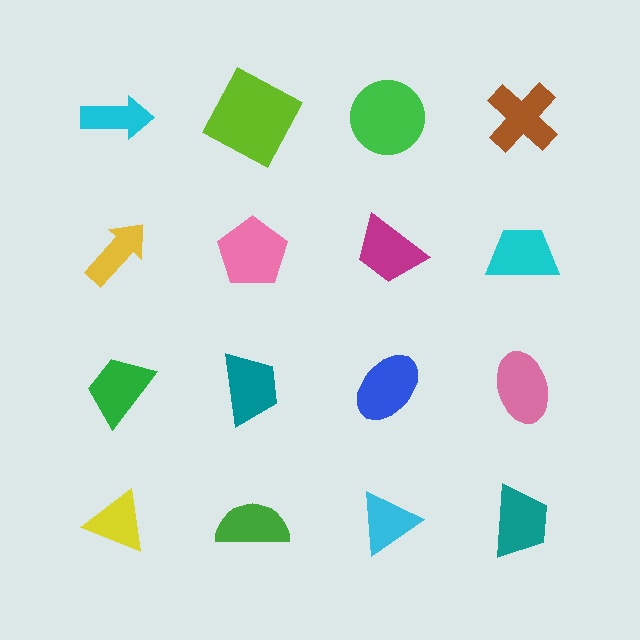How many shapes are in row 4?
4 shapes.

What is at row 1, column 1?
A cyan arrow.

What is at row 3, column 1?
A green trapezoid.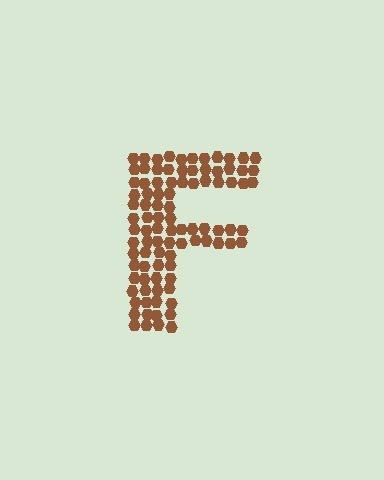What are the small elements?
The small elements are hexagons.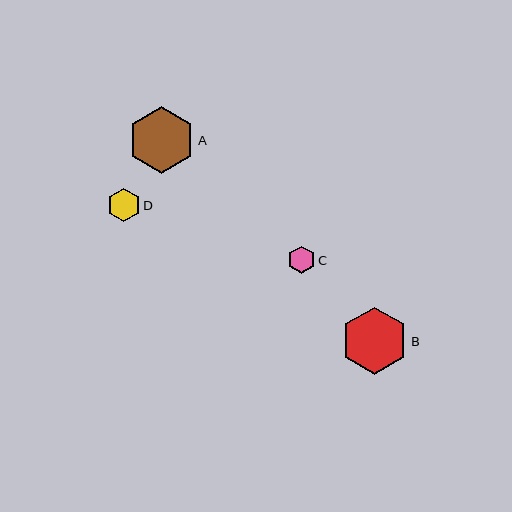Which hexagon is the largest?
Hexagon B is the largest with a size of approximately 67 pixels.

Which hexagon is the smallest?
Hexagon C is the smallest with a size of approximately 27 pixels.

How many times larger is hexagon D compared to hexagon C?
Hexagon D is approximately 1.2 times the size of hexagon C.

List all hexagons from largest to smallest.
From largest to smallest: B, A, D, C.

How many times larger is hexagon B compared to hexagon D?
Hexagon B is approximately 2.0 times the size of hexagon D.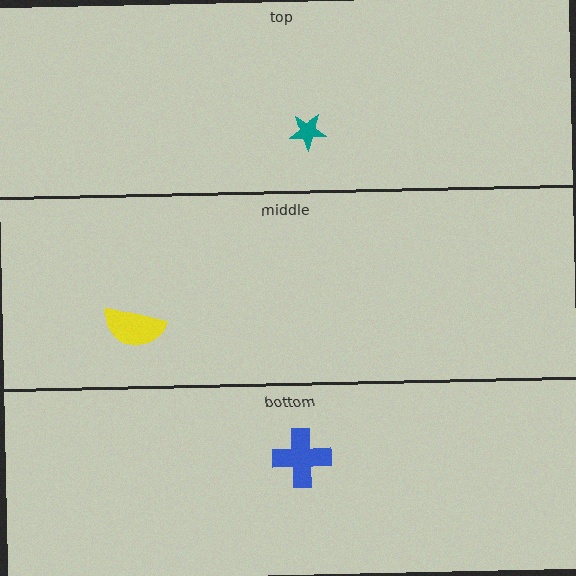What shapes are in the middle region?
The yellow semicircle.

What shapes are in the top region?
The teal star.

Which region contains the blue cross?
The bottom region.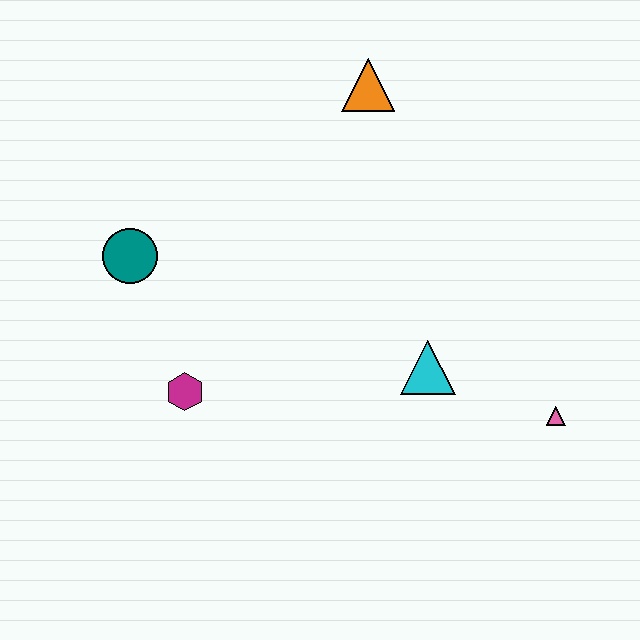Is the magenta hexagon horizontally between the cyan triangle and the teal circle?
Yes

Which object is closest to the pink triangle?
The cyan triangle is closest to the pink triangle.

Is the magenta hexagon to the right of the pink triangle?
No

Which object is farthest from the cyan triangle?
The teal circle is farthest from the cyan triangle.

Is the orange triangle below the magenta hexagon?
No